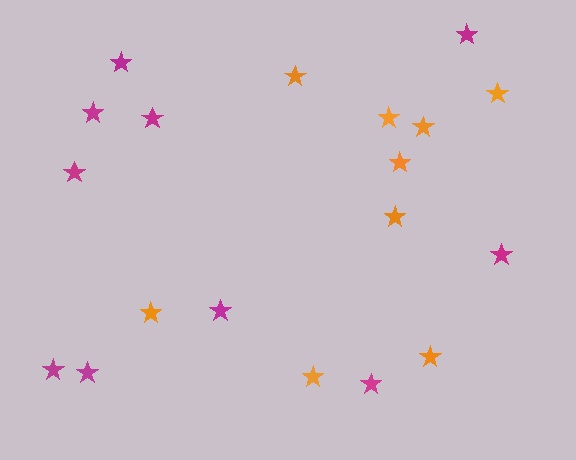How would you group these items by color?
There are 2 groups: one group of magenta stars (10) and one group of orange stars (9).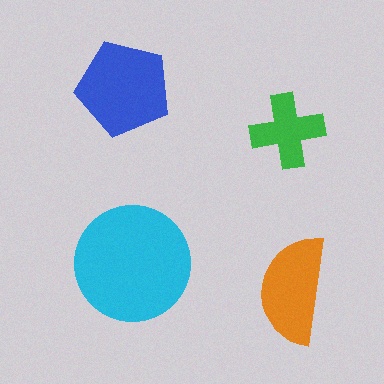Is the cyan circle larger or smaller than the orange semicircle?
Larger.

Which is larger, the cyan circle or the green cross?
The cyan circle.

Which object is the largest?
The cyan circle.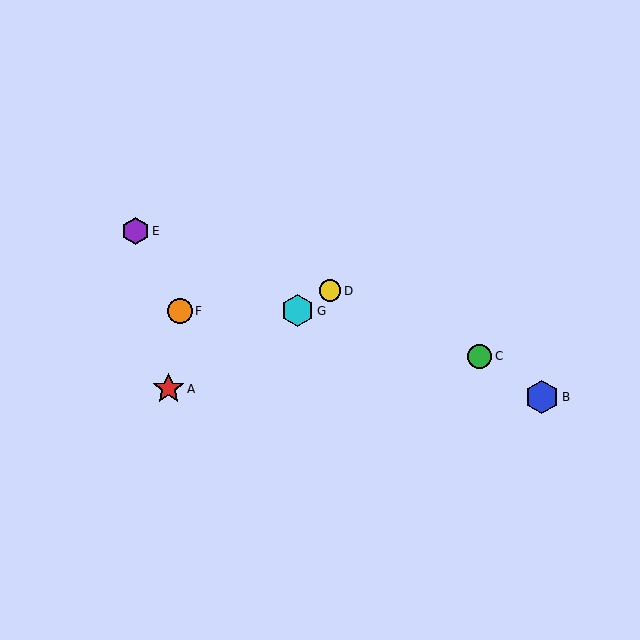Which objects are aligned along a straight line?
Objects A, D, G are aligned along a straight line.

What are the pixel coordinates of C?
Object C is at (480, 356).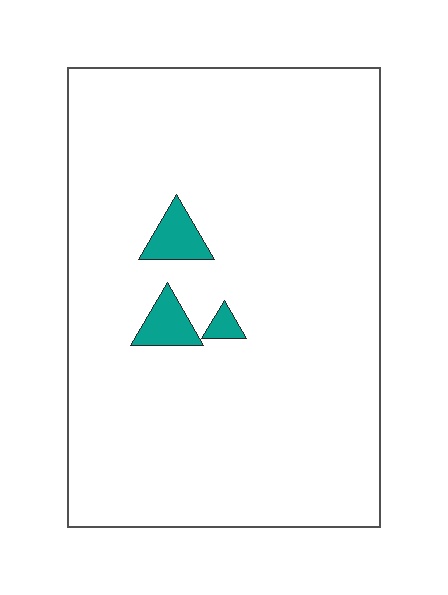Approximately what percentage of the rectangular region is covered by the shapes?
Approximately 5%.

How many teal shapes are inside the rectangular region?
3.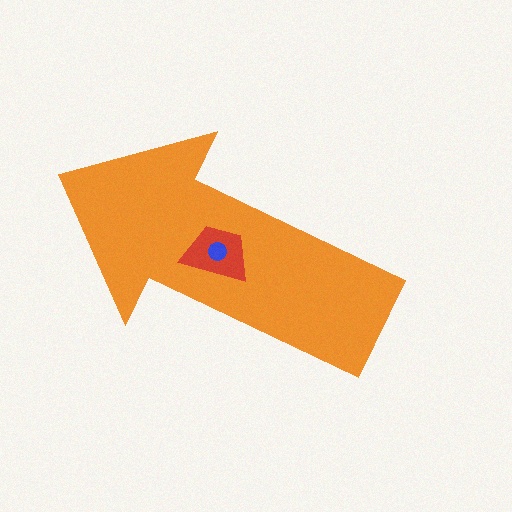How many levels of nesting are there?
3.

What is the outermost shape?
The orange arrow.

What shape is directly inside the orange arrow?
The red trapezoid.